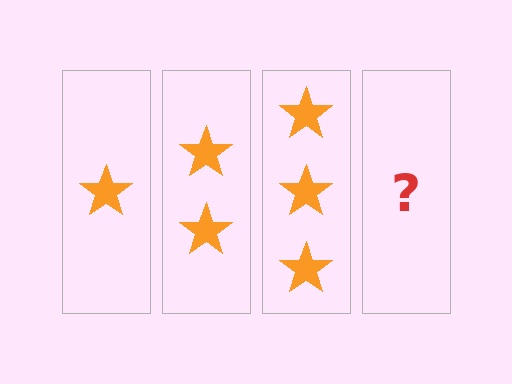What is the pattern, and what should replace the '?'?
The pattern is that each step adds one more star. The '?' should be 4 stars.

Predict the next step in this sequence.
The next step is 4 stars.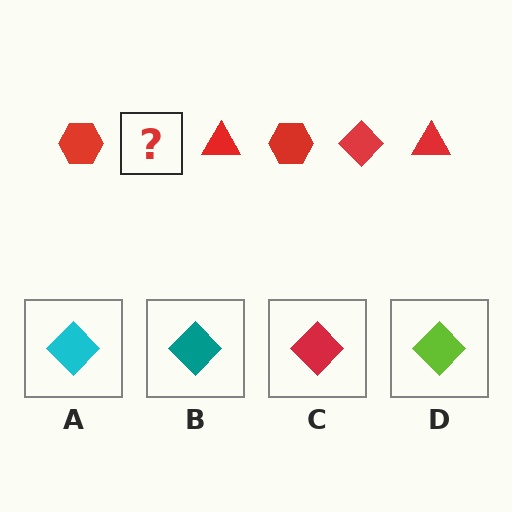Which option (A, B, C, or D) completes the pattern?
C.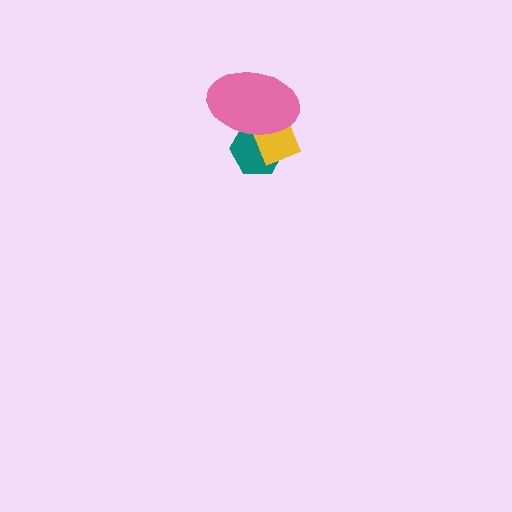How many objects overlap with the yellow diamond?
2 objects overlap with the yellow diamond.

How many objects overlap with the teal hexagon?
2 objects overlap with the teal hexagon.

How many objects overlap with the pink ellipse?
2 objects overlap with the pink ellipse.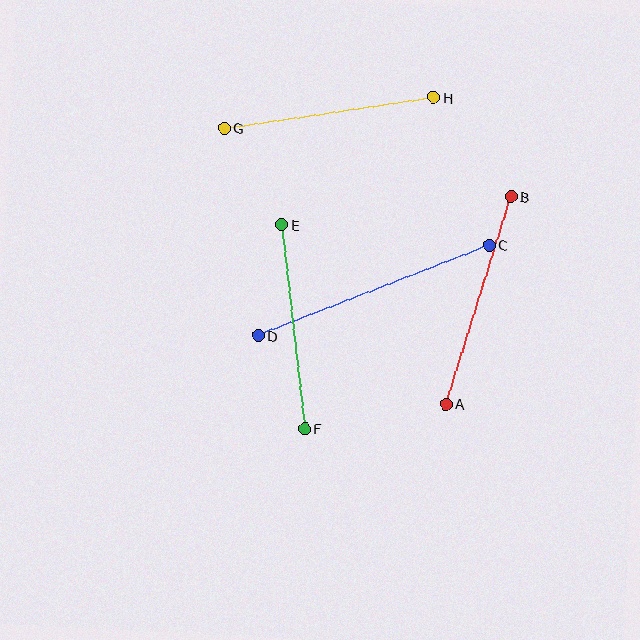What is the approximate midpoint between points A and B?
The midpoint is at approximately (479, 300) pixels.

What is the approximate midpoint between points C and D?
The midpoint is at approximately (374, 290) pixels.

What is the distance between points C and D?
The distance is approximately 248 pixels.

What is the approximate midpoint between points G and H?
The midpoint is at approximately (329, 113) pixels.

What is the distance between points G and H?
The distance is approximately 212 pixels.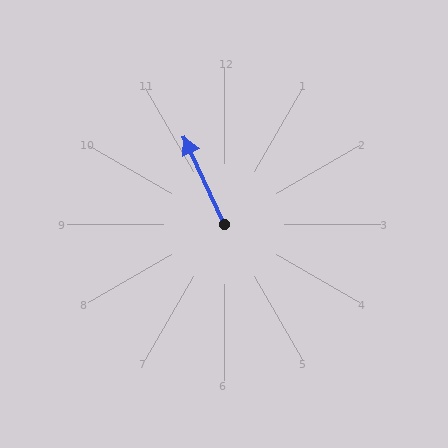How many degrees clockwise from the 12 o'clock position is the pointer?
Approximately 335 degrees.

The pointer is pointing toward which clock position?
Roughly 11 o'clock.